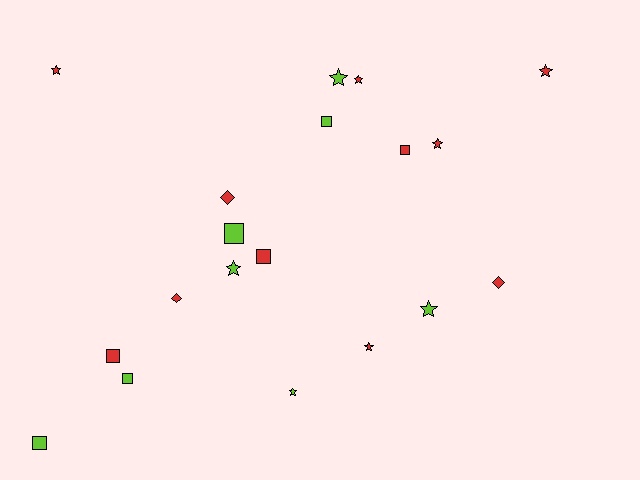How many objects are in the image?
There are 19 objects.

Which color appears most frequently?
Red, with 11 objects.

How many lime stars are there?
There are 4 lime stars.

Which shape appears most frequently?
Star, with 9 objects.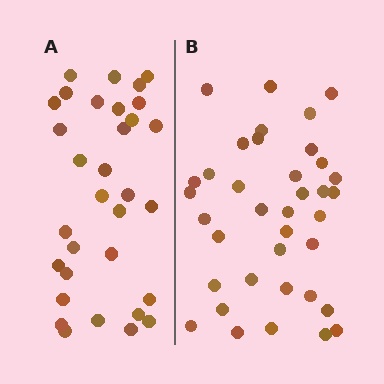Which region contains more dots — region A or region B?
Region B (the right region) has more dots.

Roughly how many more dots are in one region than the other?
Region B has about 5 more dots than region A.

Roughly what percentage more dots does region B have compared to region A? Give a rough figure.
About 15% more.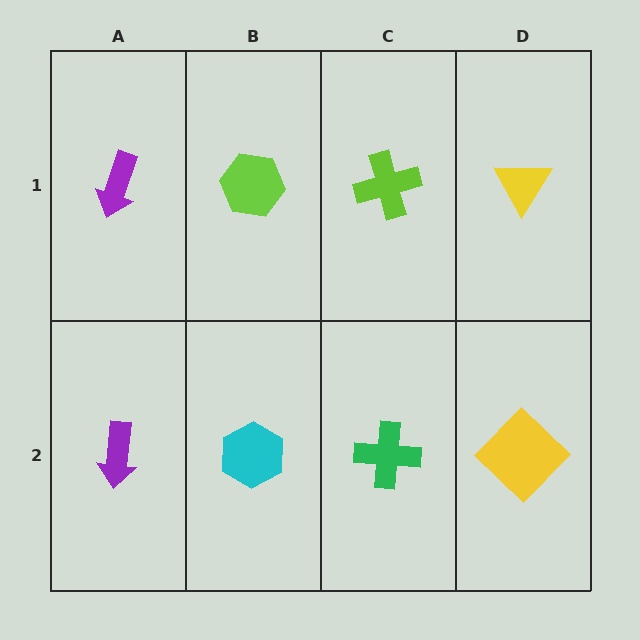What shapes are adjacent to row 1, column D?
A yellow diamond (row 2, column D), a lime cross (row 1, column C).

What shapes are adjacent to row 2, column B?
A lime hexagon (row 1, column B), a purple arrow (row 2, column A), a green cross (row 2, column C).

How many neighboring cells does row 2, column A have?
2.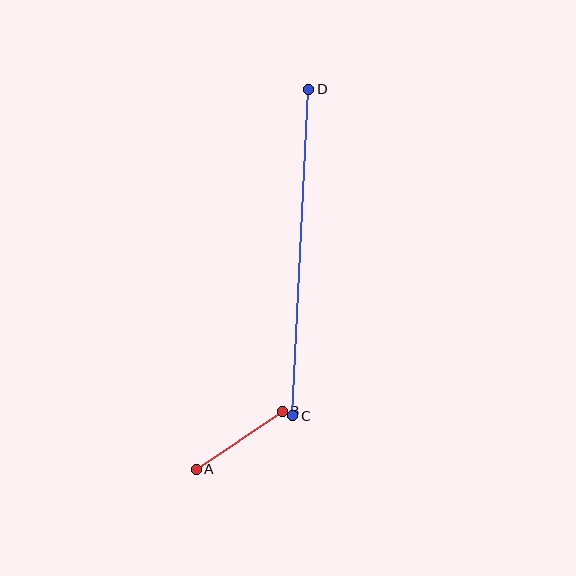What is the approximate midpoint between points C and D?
The midpoint is at approximately (301, 252) pixels.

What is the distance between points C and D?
The distance is approximately 327 pixels.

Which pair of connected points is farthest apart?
Points C and D are farthest apart.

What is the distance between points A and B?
The distance is approximately 104 pixels.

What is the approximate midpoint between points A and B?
The midpoint is at approximately (239, 440) pixels.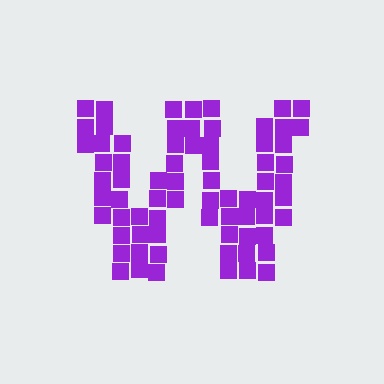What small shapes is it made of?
It is made of small squares.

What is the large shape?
The large shape is the letter W.